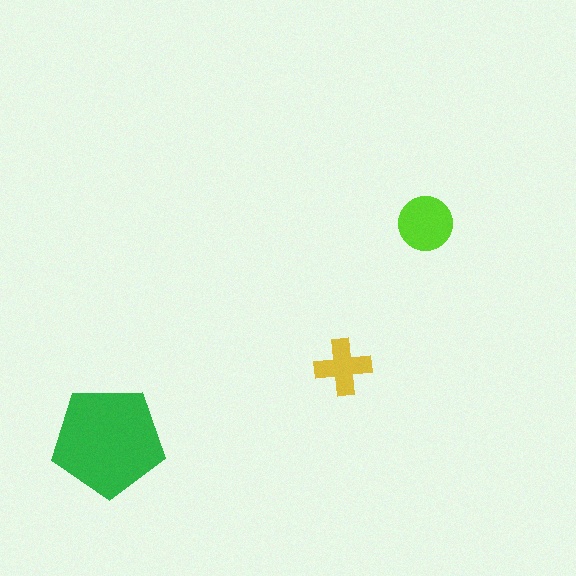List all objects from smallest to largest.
The yellow cross, the lime circle, the green pentagon.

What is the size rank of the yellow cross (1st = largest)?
3rd.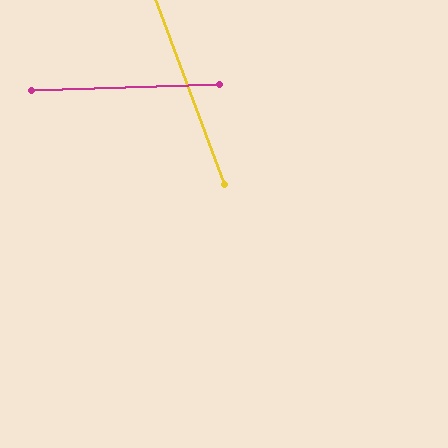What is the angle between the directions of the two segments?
Approximately 71 degrees.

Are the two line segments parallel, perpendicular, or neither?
Neither parallel nor perpendicular — they differ by about 71°.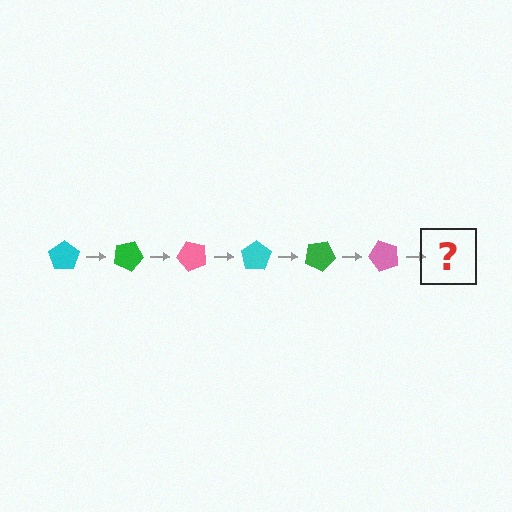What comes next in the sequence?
The next element should be a cyan pentagon, rotated 150 degrees from the start.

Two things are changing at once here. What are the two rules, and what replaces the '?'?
The two rules are that it rotates 25 degrees each step and the color cycles through cyan, green, and pink. The '?' should be a cyan pentagon, rotated 150 degrees from the start.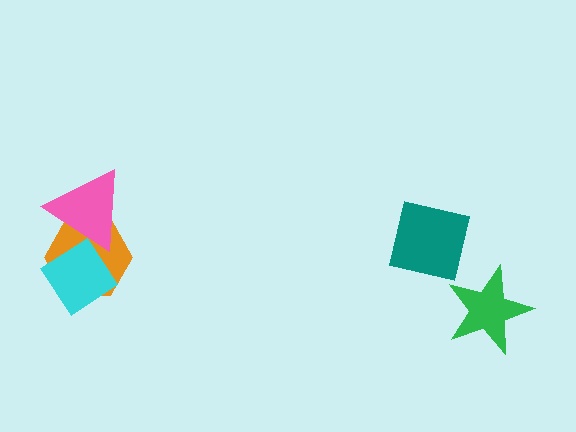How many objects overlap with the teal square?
0 objects overlap with the teal square.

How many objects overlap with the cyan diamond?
2 objects overlap with the cyan diamond.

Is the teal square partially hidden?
No, no other shape covers it.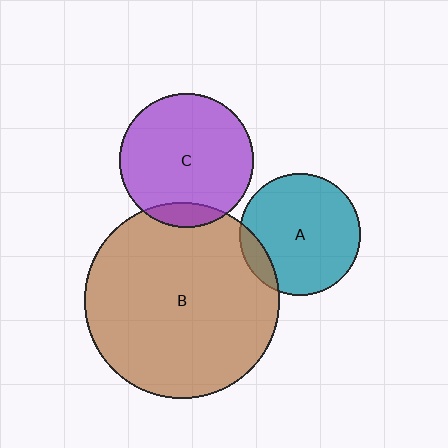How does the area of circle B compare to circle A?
Approximately 2.6 times.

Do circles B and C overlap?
Yes.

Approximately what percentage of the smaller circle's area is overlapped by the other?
Approximately 10%.